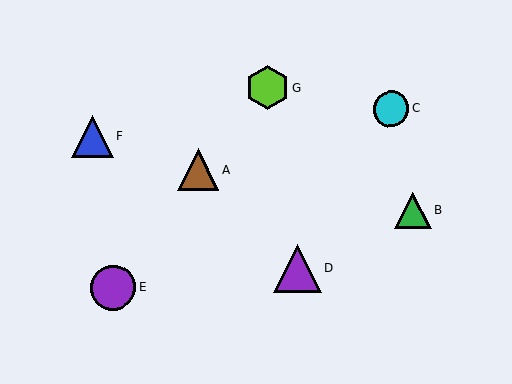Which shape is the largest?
The purple triangle (labeled D) is the largest.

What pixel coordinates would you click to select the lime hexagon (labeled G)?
Click at (267, 88) to select the lime hexagon G.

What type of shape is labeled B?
Shape B is a green triangle.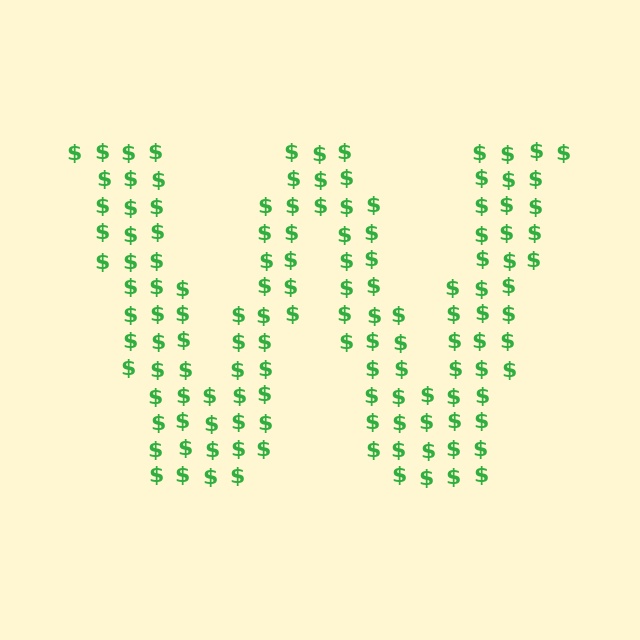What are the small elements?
The small elements are dollar signs.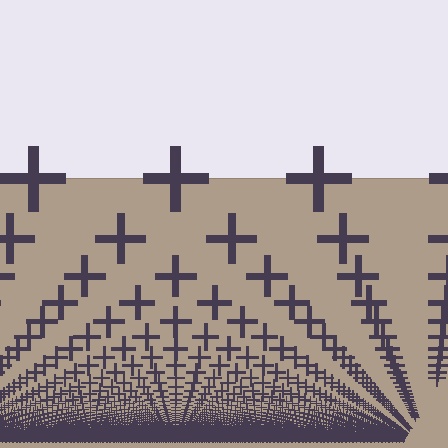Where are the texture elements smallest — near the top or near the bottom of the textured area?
Near the bottom.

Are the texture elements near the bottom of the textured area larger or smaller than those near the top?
Smaller. The gradient is inverted — elements near the bottom are smaller and denser.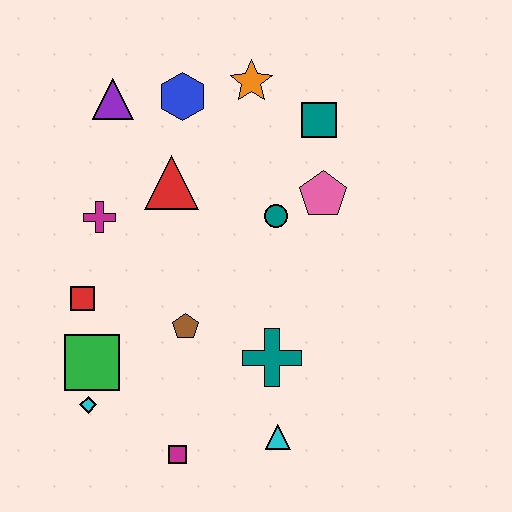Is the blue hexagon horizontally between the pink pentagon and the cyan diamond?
Yes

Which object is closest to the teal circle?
The pink pentagon is closest to the teal circle.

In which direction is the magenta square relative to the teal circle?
The magenta square is below the teal circle.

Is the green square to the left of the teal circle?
Yes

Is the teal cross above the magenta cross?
No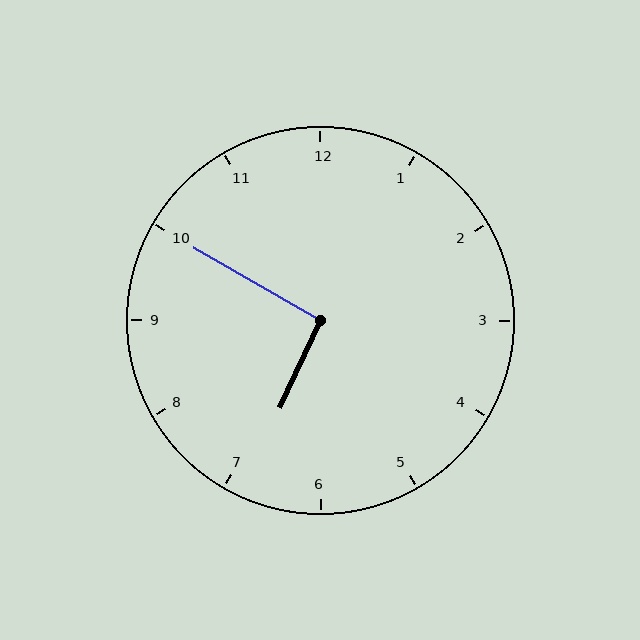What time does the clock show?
6:50.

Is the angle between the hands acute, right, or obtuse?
It is right.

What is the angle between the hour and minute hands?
Approximately 95 degrees.